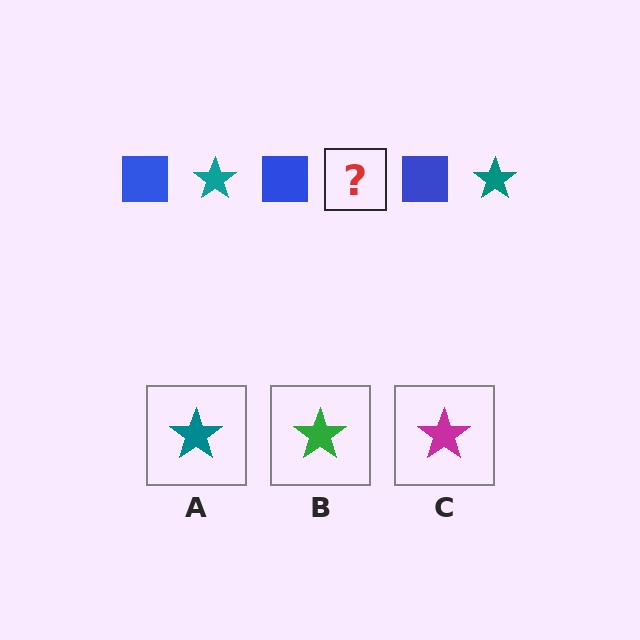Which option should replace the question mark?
Option A.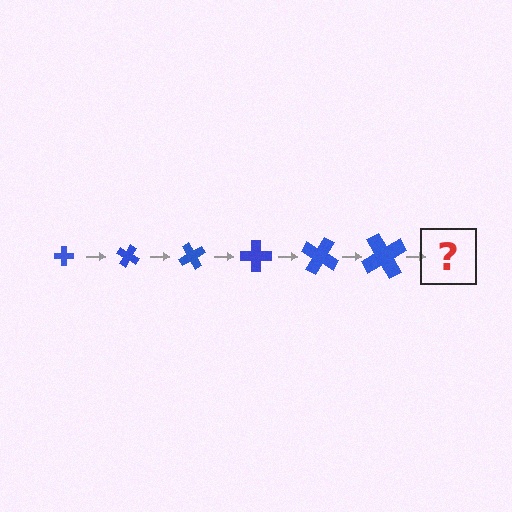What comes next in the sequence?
The next element should be a cross, larger than the previous one and rotated 180 degrees from the start.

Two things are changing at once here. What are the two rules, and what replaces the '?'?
The two rules are that the cross grows larger each step and it rotates 30 degrees each step. The '?' should be a cross, larger than the previous one and rotated 180 degrees from the start.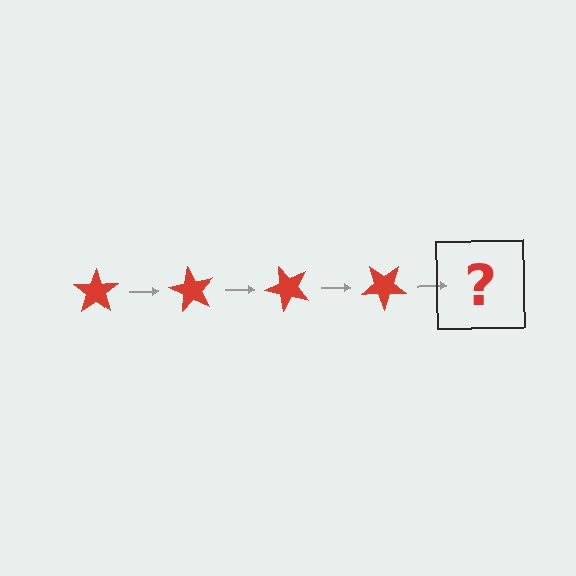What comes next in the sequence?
The next element should be a red star rotated 240 degrees.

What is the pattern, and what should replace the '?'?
The pattern is that the star rotates 60 degrees each step. The '?' should be a red star rotated 240 degrees.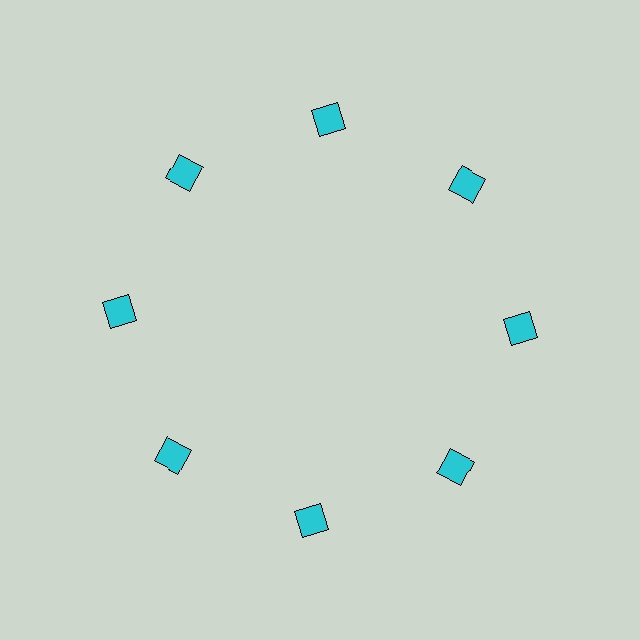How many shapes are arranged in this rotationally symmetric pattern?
There are 8 shapes, arranged in 8 groups of 1.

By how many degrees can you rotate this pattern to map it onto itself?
The pattern maps onto itself every 45 degrees of rotation.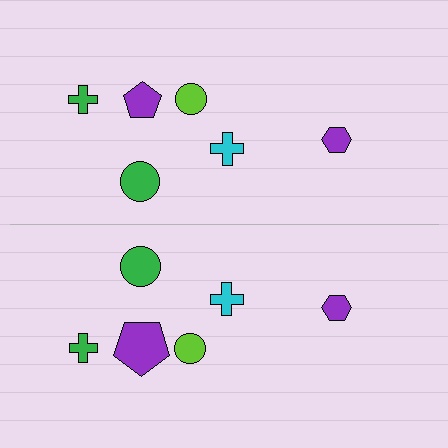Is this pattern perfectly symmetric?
No, the pattern is not perfectly symmetric. The purple pentagon on the bottom side has a different size than its mirror counterpart.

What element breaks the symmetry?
The purple pentagon on the bottom side has a different size than its mirror counterpart.